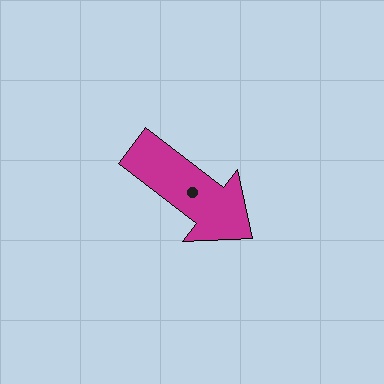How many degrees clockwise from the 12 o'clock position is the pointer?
Approximately 128 degrees.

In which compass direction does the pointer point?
Southeast.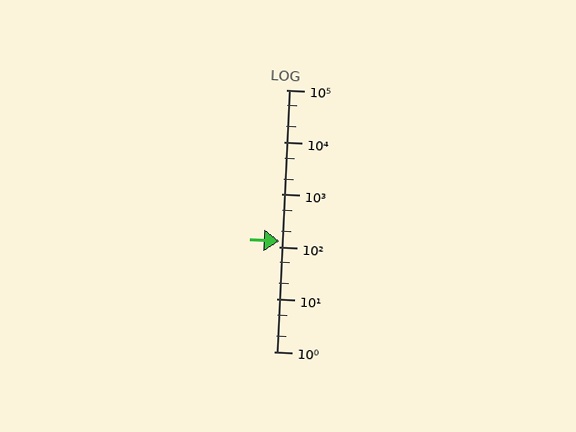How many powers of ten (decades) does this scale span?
The scale spans 5 decades, from 1 to 100000.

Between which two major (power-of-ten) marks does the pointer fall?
The pointer is between 100 and 1000.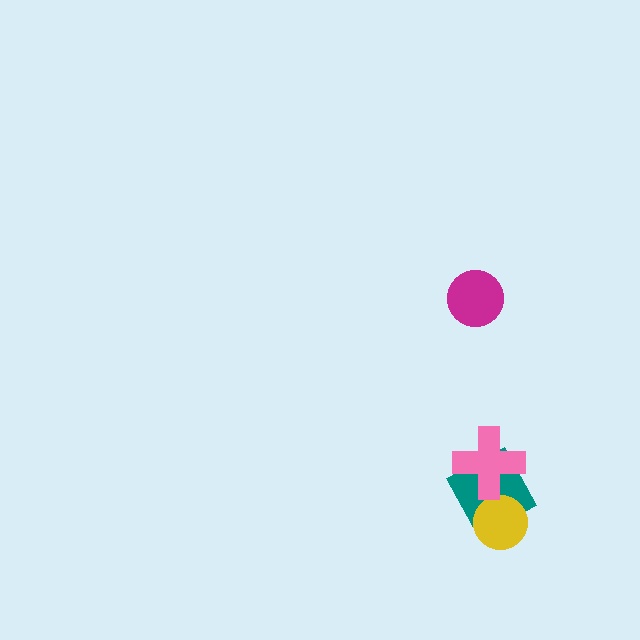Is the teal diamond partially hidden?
Yes, it is partially covered by another shape.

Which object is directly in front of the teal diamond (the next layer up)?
The yellow circle is directly in front of the teal diamond.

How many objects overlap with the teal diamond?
2 objects overlap with the teal diamond.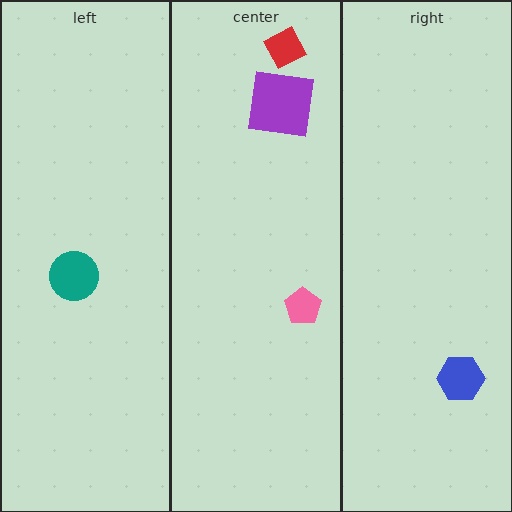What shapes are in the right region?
The blue hexagon.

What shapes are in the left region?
The teal circle.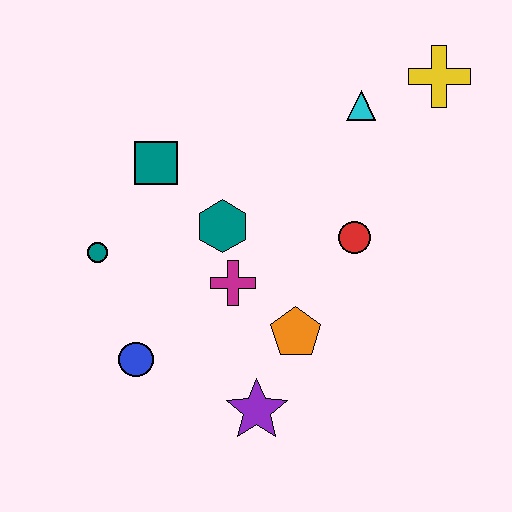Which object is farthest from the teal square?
The yellow cross is farthest from the teal square.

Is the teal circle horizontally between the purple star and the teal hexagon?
No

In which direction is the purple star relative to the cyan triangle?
The purple star is below the cyan triangle.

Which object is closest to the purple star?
The orange pentagon is closest to the purple star.